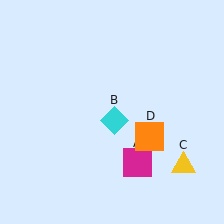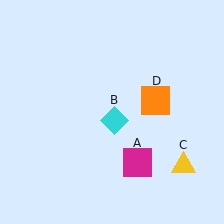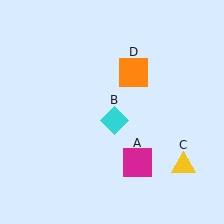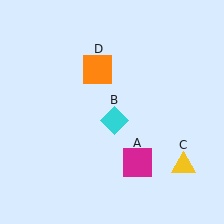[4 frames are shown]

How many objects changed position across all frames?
1 object changed position: orange square (object D).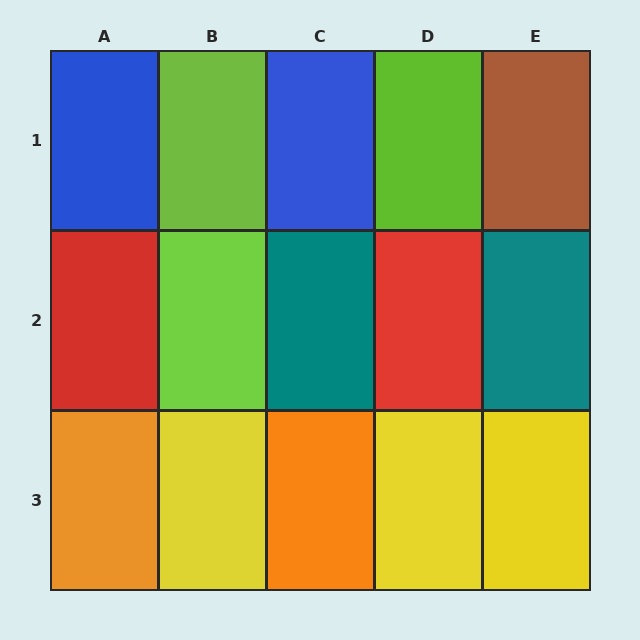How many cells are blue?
2 cells are blue.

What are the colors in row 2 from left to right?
Red, lime, teal, red, teal.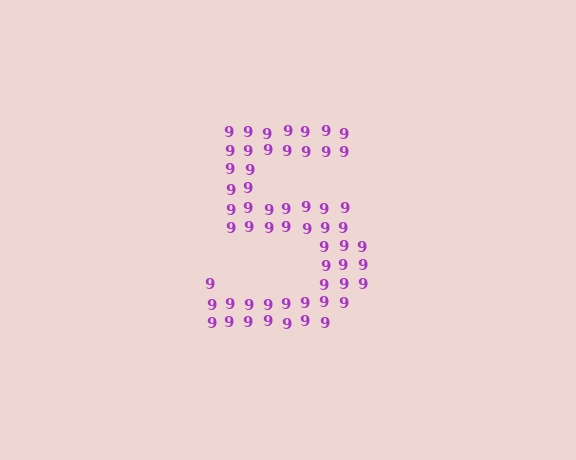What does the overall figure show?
The overall figure shows the digit 5.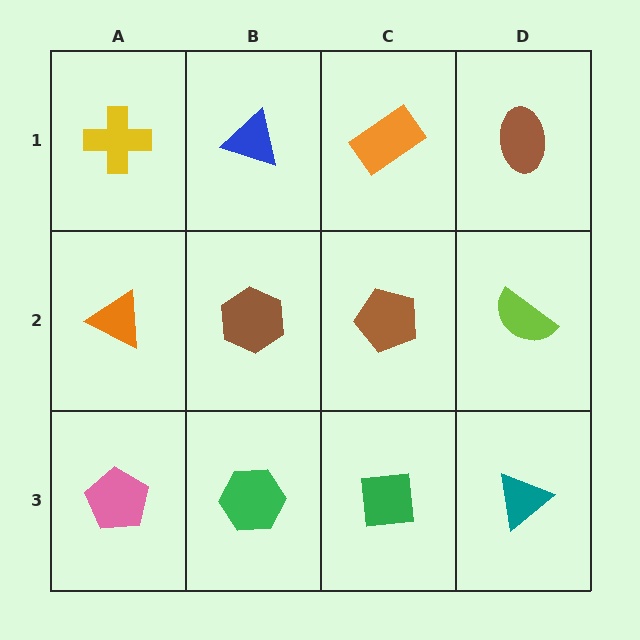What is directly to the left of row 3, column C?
A green hexagon.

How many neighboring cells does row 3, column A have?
2.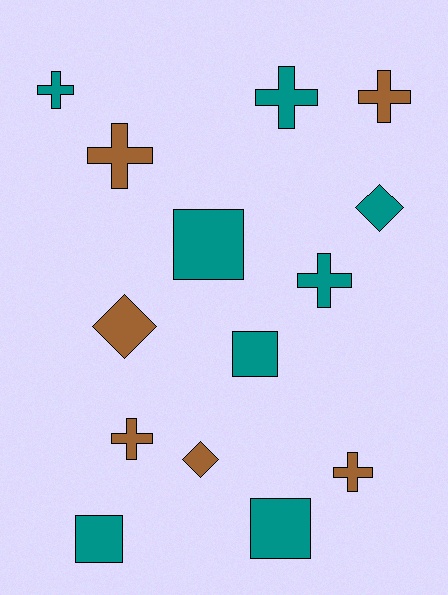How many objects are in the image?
There are 14 objects.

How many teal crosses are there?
There are 3 teal crosses.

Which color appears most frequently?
Teal, with 8 objects.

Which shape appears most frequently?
Cross, with 7 objects.